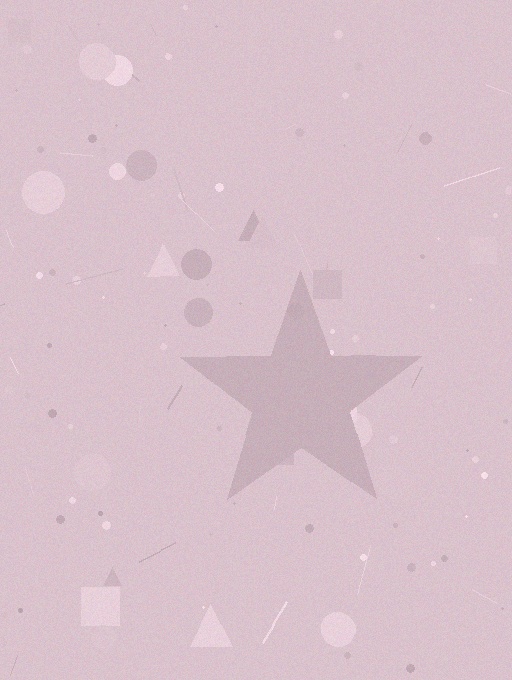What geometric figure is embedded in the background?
A star is embedded in the background.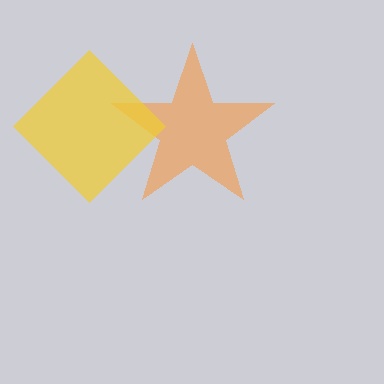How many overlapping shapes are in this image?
There are 2 overlapping shapes in the image.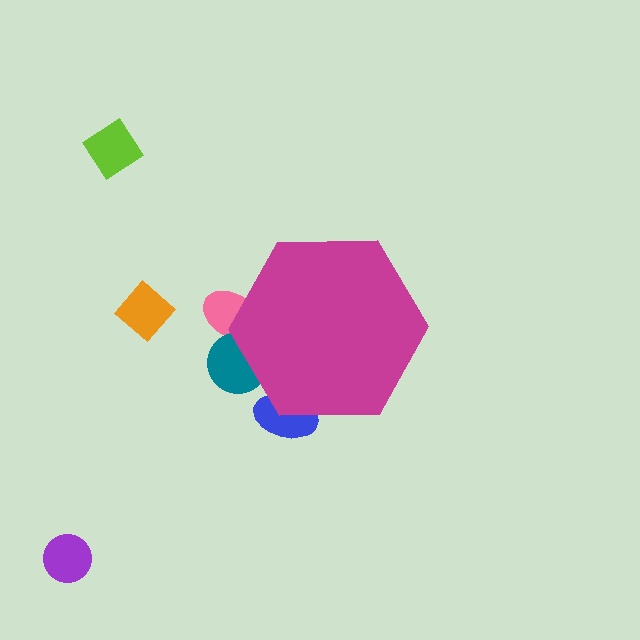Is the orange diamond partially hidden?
No, the orange diamond is fully visible.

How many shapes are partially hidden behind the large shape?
3 shapes are partially hidden.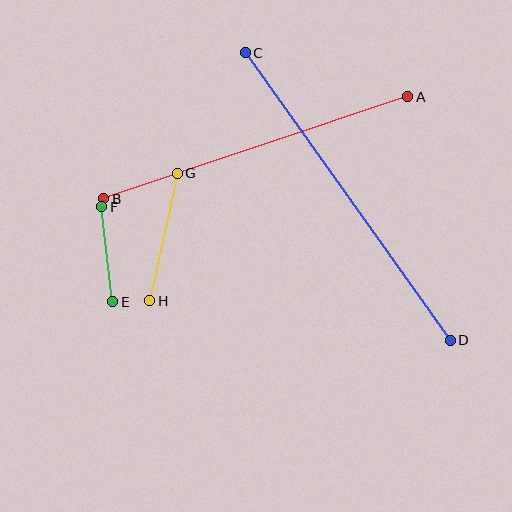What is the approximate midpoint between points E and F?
The midpoint is at approximately (107, 254) pixels.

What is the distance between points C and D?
The distance is approximately 353 pixels.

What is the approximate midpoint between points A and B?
The midpoint is at approximately (256, 148) pixels.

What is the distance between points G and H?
The distance is approximately 131 pixels.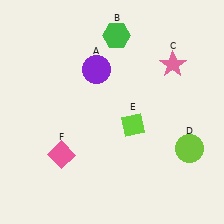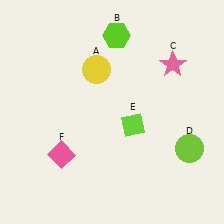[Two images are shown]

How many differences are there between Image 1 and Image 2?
There are 2 differences between the two images.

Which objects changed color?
A changed from purple to yellow. B changed from green to lime.